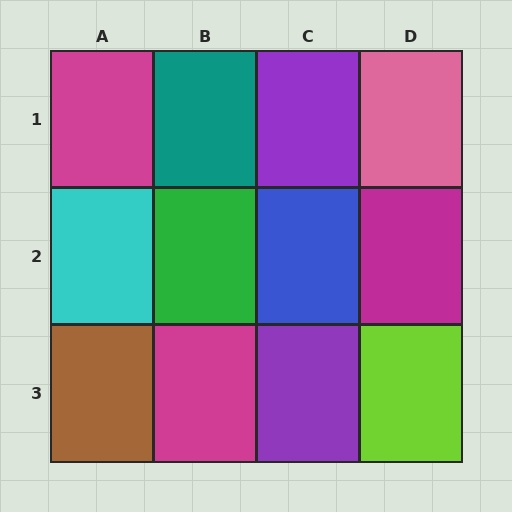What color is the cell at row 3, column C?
Purple.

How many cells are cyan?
1 cell is cyan.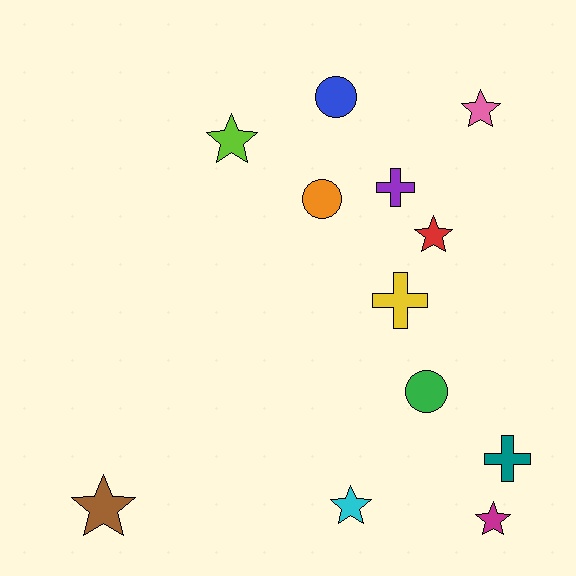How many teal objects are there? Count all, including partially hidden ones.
There is 1 teal object.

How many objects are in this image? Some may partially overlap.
There are 12 objects.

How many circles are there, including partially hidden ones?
There are 3 circles.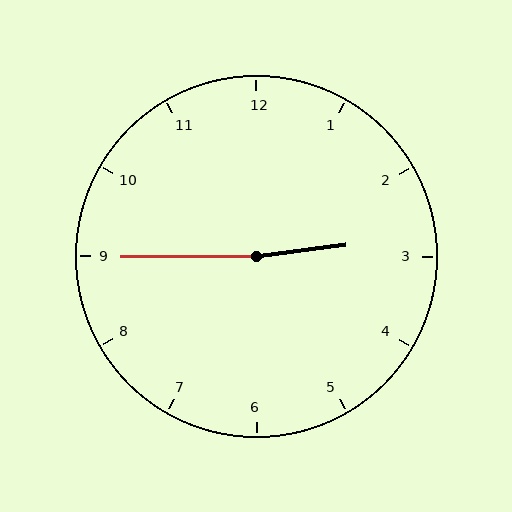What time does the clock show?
2:45.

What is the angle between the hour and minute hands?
Approximately 172 degrees.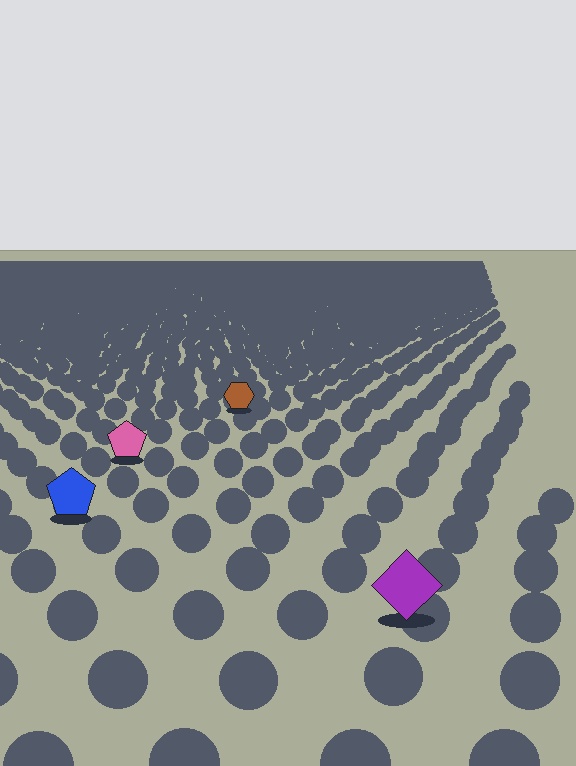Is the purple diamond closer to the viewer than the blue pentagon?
Yes. The purple diamond is closer — you can tell from the texture gradient: the ground texture is coarser near it.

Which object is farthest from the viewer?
The brown hexagon is farthest from the viewer. It appears smaller and the ground texture around it is denser.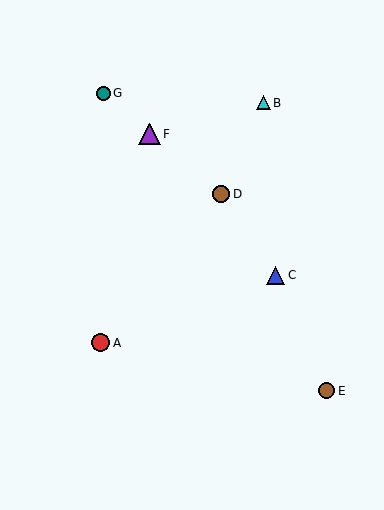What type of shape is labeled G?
Shape G is a teal circle.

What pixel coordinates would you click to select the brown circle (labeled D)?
Click at (221, 194) to select the brown circle D.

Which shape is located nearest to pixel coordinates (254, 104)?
The cyan triangle (labeled B) at (264, 103) is nearest to that location.